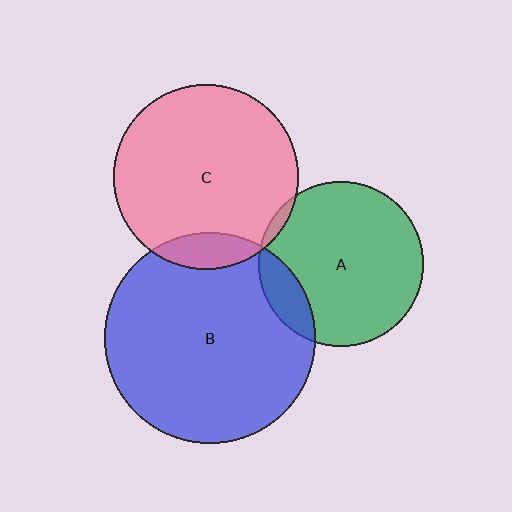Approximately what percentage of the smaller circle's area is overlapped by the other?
Approximately 15%.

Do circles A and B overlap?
Yes.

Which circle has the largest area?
Circle B (blue).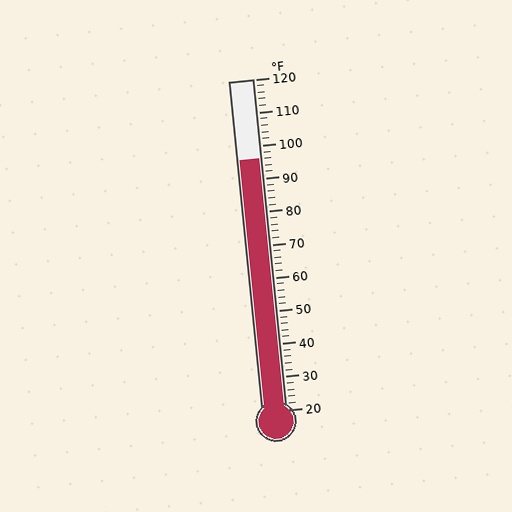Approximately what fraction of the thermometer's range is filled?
The thermometer is filled to approximately 75% of its range.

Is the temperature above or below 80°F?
The temperature is above 80°F.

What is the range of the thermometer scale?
The thermometer scale ranges from 20°F to 120°F.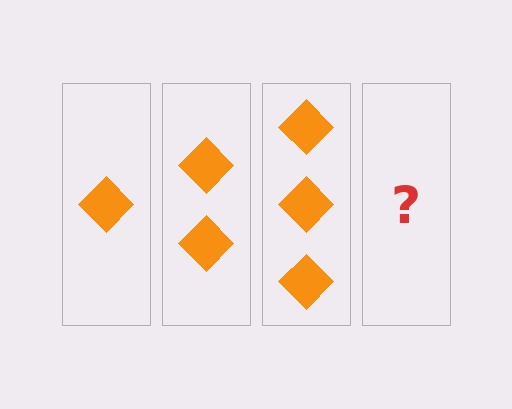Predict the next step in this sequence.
The next step is 4 diamonds.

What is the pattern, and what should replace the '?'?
The pattern is that each step adds one more diamond. The '?' should be 4 diamonds.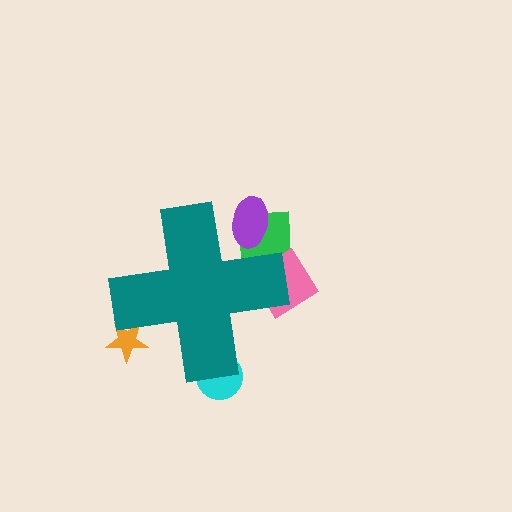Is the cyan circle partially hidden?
Yes, the cyan circle is partially hidden behind the teal cross.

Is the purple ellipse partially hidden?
Yes, the purple ellipse is partially hidden behind the teal cross.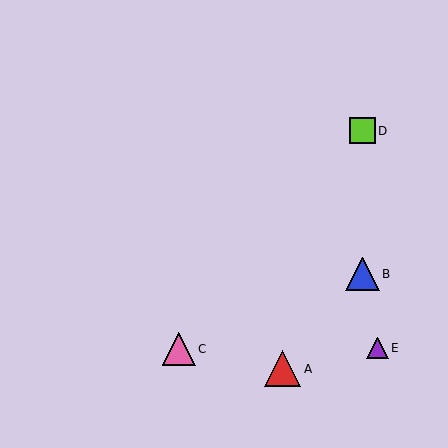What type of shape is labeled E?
Shape E is a purple triangle.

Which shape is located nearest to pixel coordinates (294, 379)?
The red triangle (labeled A) at (283, 369) is nearest to that location.